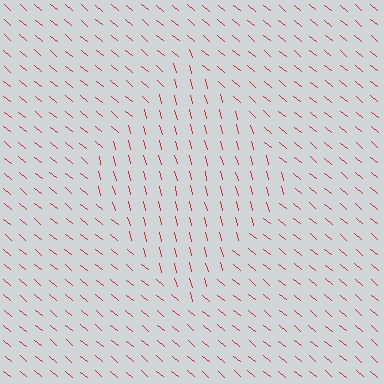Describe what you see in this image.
The image is filled with small red line segments. A diamond region in the image has lines oriented differently from the surrounding lines, creating a visible texture boundary.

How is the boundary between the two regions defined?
The boundary is defined purely by a change in line orientation (approximately 36 degrees difference). All lines are the same color and thickness.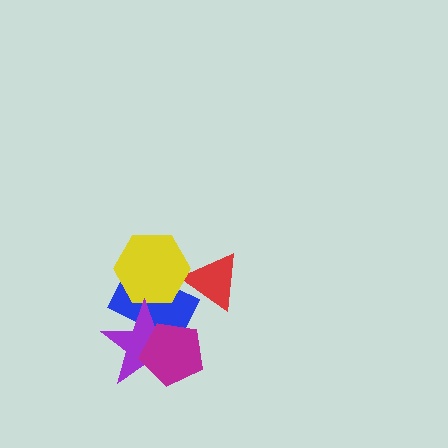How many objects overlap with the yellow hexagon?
2 objects overlap with the yellow hexagon.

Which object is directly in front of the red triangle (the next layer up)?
The blue rectangle is directly in front of the red triangle.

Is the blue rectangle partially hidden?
Yes, it is partially covered by another shape.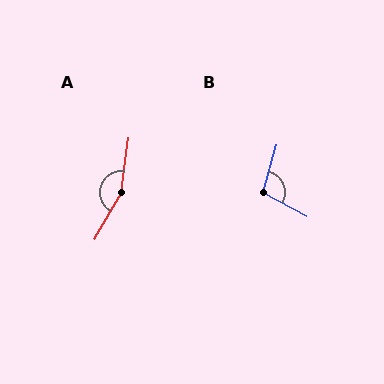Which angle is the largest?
A, at approximately 157 degrees.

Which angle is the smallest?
B, at approximately 102 degrees.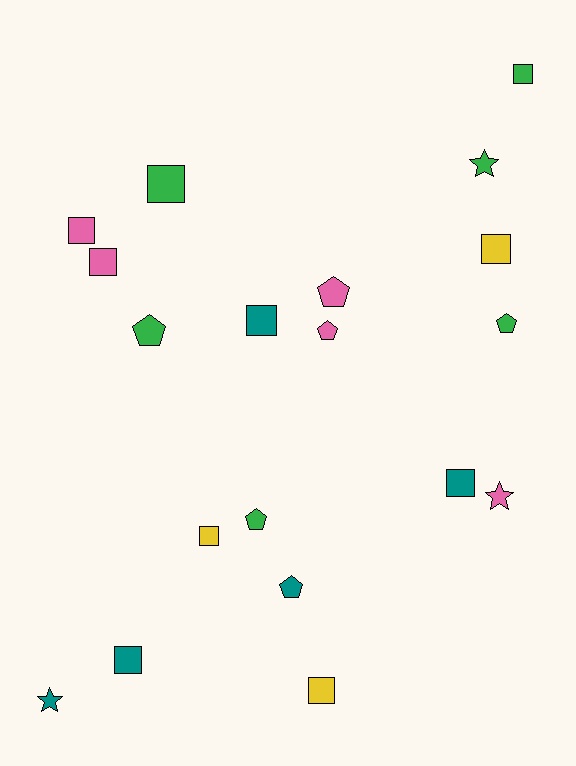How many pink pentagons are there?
There are 2 pink pentagons.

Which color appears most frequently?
Green, with 6 objects.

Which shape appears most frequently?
Square, with 10 objects.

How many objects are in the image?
There are 19 objects.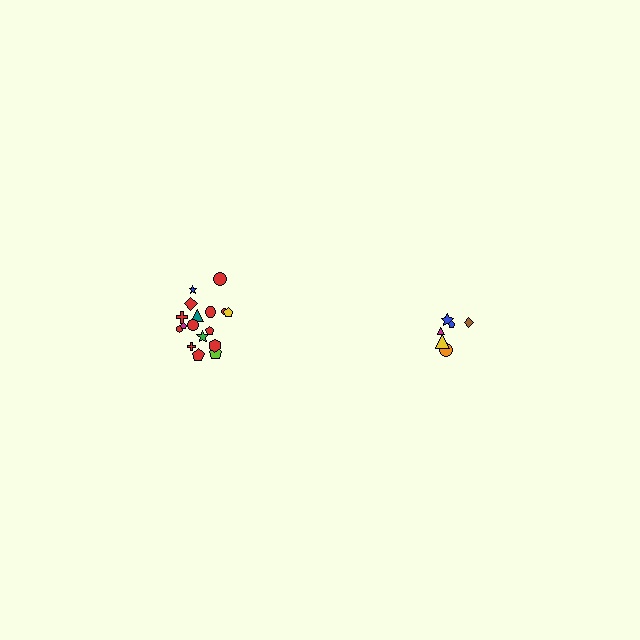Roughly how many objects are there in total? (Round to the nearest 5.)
Roughly 25 objects in total.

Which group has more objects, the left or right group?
The left group.